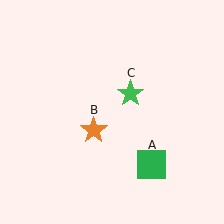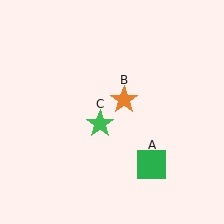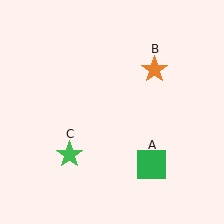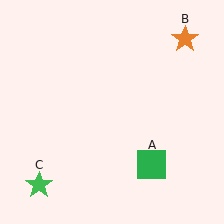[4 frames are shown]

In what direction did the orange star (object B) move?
The orange star (object B) moved up and to the right.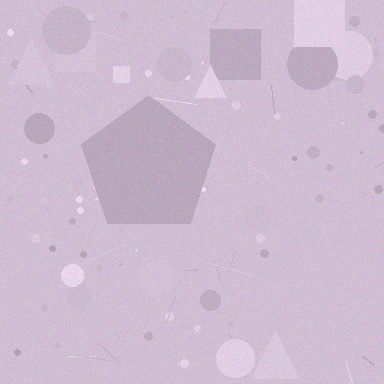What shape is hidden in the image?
A pentagon is hidden in the image.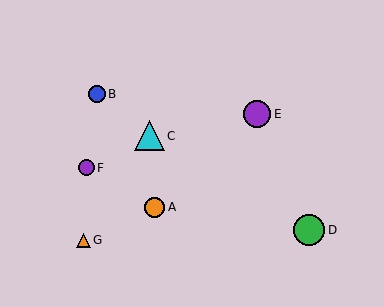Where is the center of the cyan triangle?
The center of the cyan triangle is at (150, 136).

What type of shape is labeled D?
Shape D is a green circle.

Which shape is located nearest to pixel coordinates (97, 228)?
The orange triangle (labeled G) at (83, 240) is nearest to that location.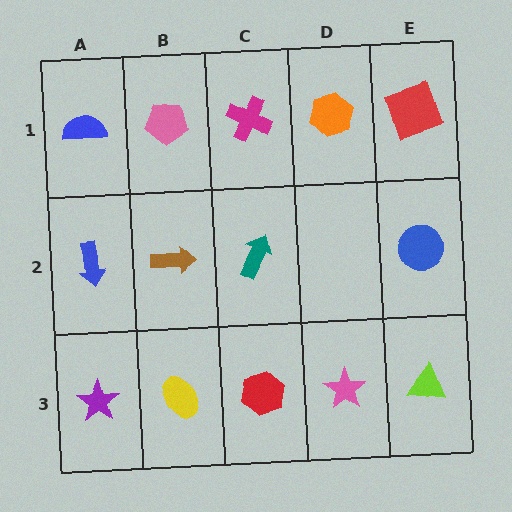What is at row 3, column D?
A pink star.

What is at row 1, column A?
A blue semicircle.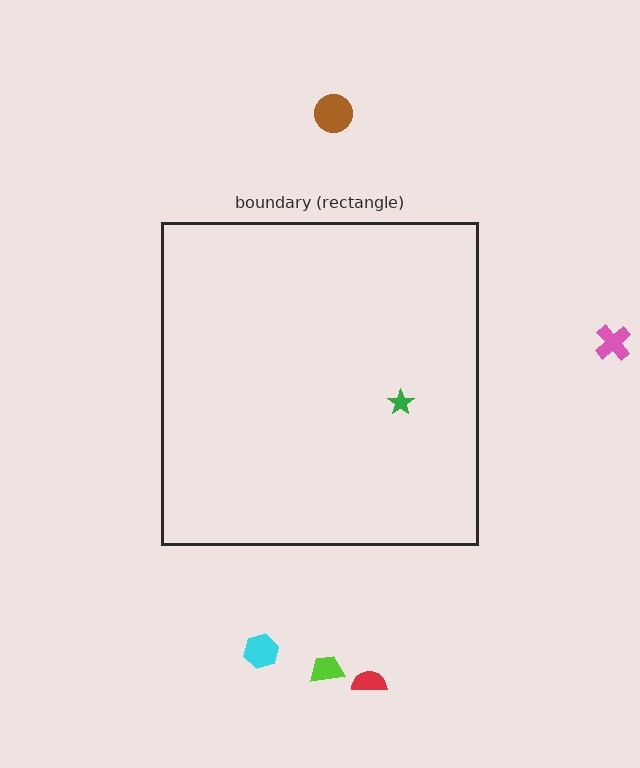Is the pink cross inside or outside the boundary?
Outside.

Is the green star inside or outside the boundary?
Inside.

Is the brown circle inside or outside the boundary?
Outside.